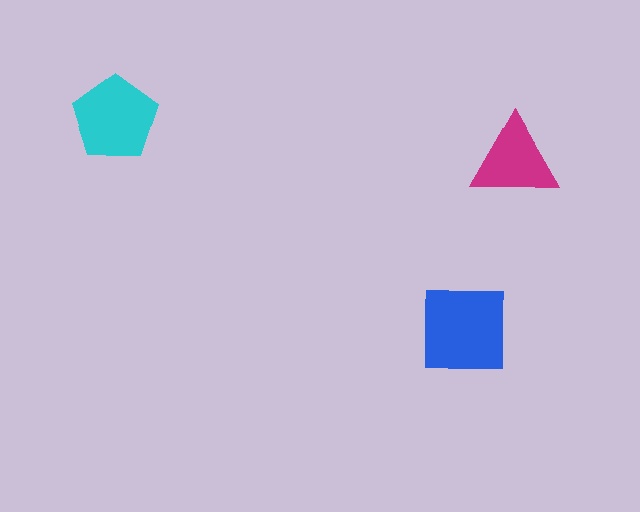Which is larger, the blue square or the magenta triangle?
The blue square.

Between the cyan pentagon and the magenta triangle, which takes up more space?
The cyan pentagon.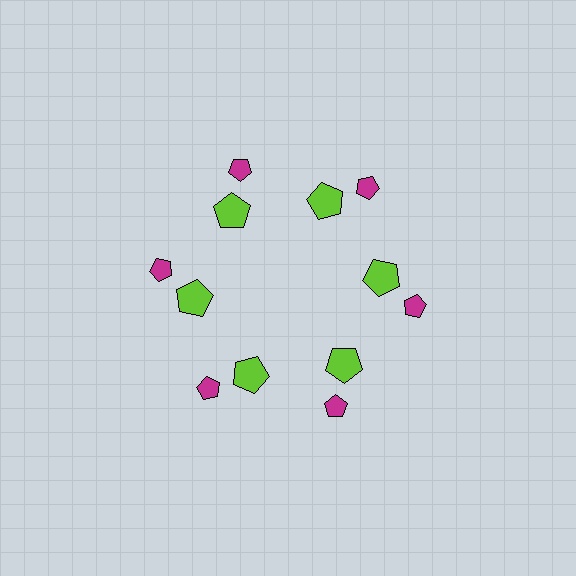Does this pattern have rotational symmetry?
Yes, this pattern has 6-fold rotational symmetry. It looks the same after rotating 60 degrees around the center.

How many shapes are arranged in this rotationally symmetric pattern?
There are 12 shapes, arranged in 6 groups of 2.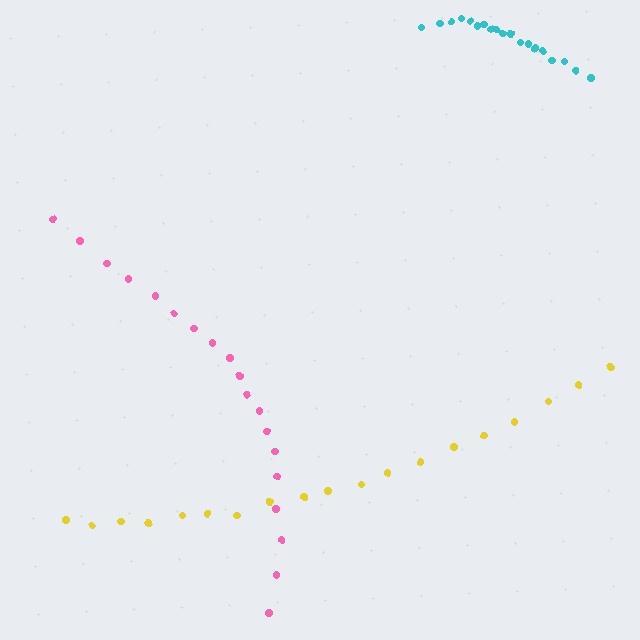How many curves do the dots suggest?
There are 3 distinct paths.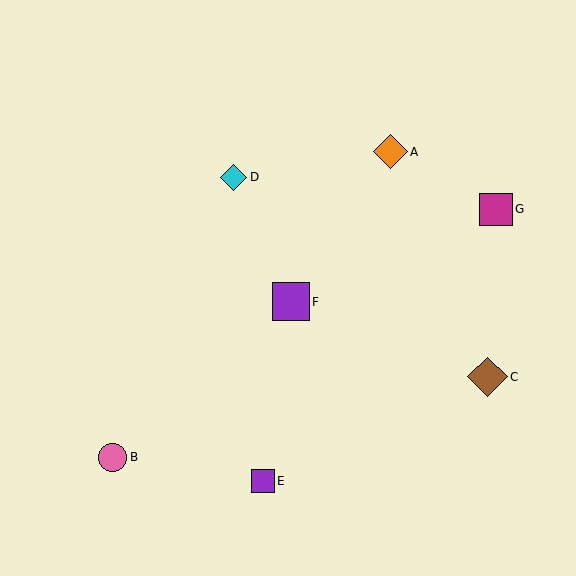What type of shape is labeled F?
Shape F is a purple square.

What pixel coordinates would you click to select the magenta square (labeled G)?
Click at (496, 209) to select the magenta square G.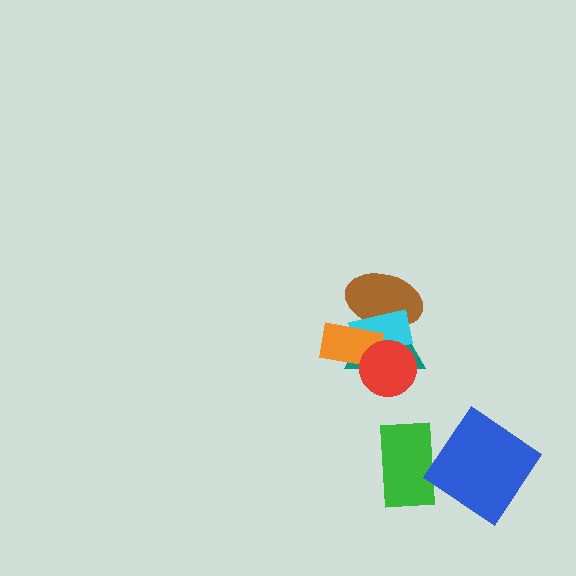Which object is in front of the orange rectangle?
The red circle is in front of the orange rectangle.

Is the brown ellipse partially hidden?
Yes, it is partially covered by another shape.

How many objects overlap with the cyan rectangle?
4 objects overlap with the cyan rectangle.